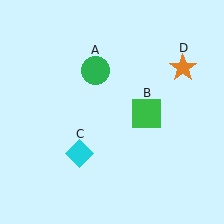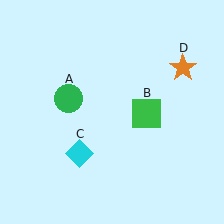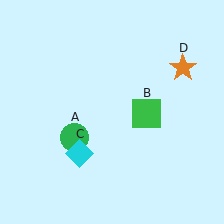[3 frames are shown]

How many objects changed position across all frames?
1 object changed position: green circle (object A).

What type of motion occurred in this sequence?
The green circle (object A) rotated counterclockwise around the center of the scene.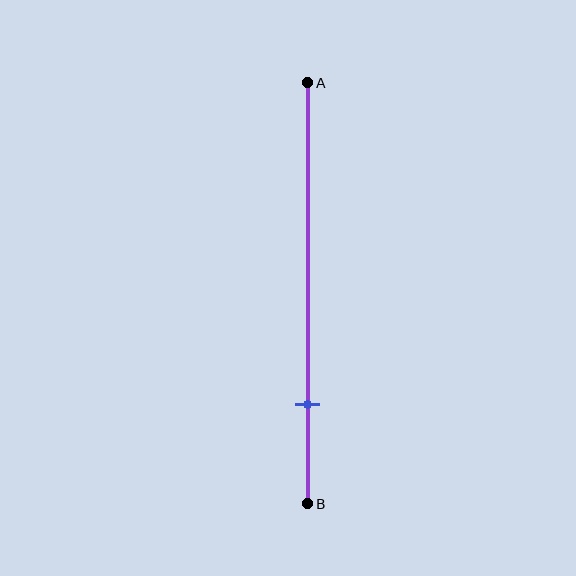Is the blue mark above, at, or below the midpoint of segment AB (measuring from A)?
The blue mark is below the midpoint of segment AB.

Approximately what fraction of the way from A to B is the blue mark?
The blue mark is approximately 75% of the way from A to B.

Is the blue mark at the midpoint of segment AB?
No, the mark is at about 75% from A, not at the 50% midpoint.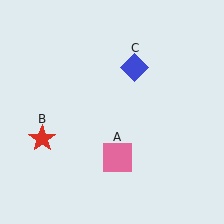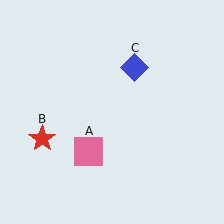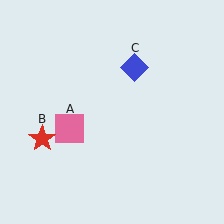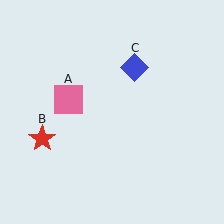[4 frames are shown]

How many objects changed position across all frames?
1 object changed position: pink square (object A).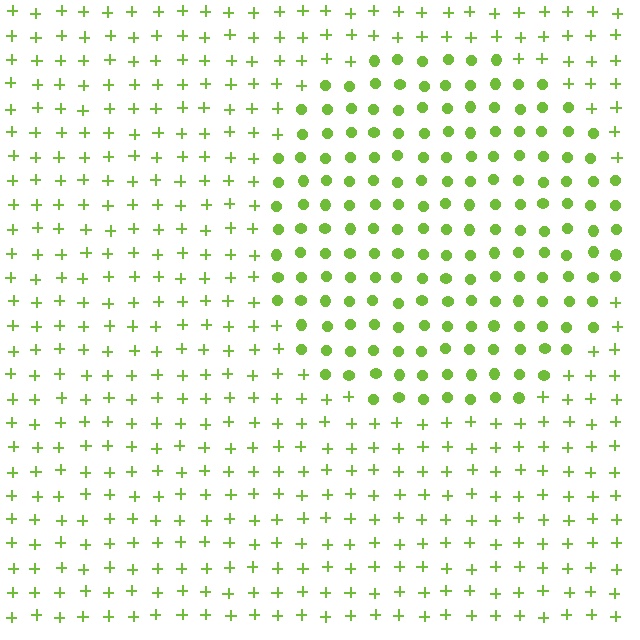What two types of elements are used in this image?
The image uses circles inside the circle region and plus signs outside it.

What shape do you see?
I see a circle.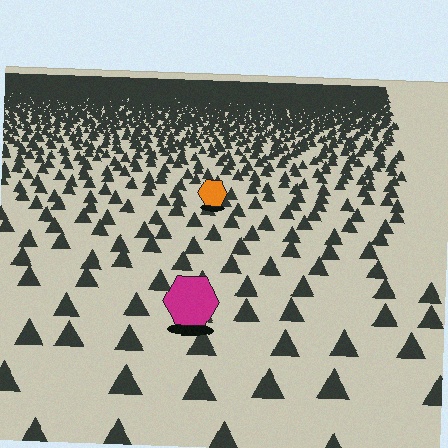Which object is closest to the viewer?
The magenta hexagon is closest. The texture marks near it are larger and more spread out.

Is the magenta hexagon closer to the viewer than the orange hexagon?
Yes. The magenta hexagon is closer — you can tell from the texture gradient: the ground texture is coarser near it.